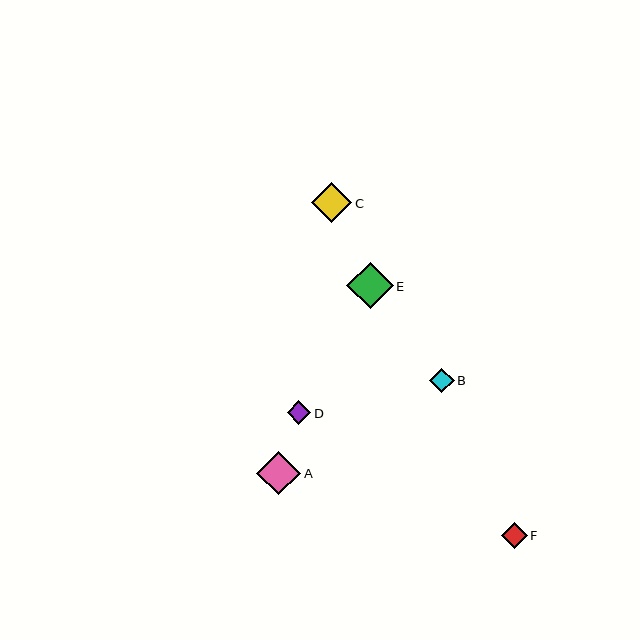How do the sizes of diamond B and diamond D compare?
Diamond B and diamond D are approximately the same size.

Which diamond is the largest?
Diamond E is the largest with a size of approximately 47 pixels.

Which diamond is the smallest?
Diamond D is the smallest with a size of approximately 23 pixels.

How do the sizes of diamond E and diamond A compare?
Diamond E and diamond A are approximately the same size.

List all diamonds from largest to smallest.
From largest to smallest: E, A, C, F, B, D.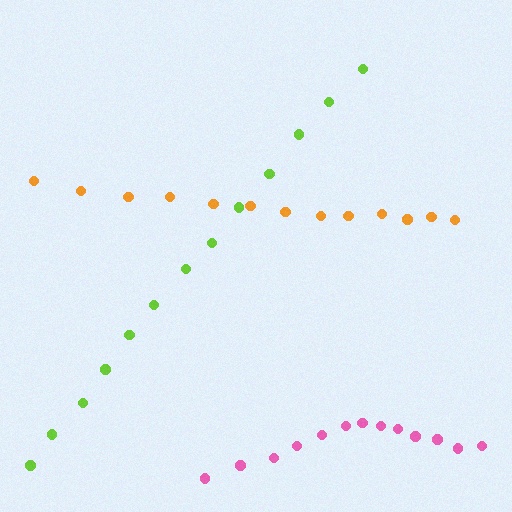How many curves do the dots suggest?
There are 3 distinct paths.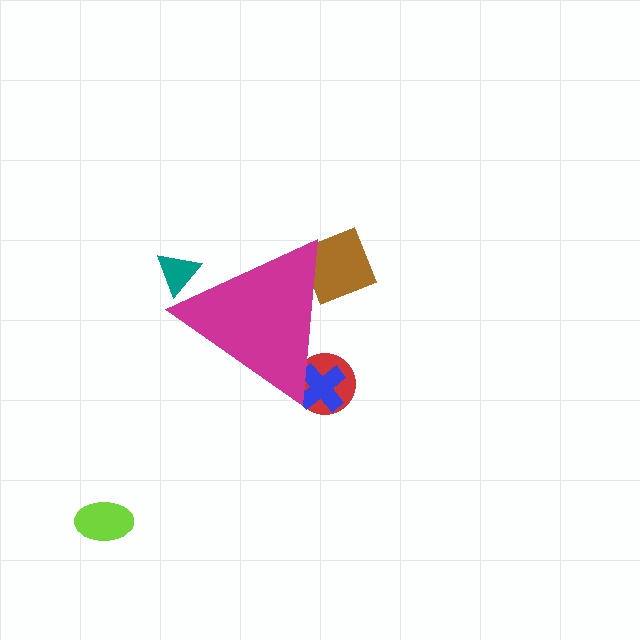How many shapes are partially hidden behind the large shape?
4 shapes are partially hidden.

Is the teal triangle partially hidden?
Yes, the teal triangle is partially hidden behind the magenta triangle.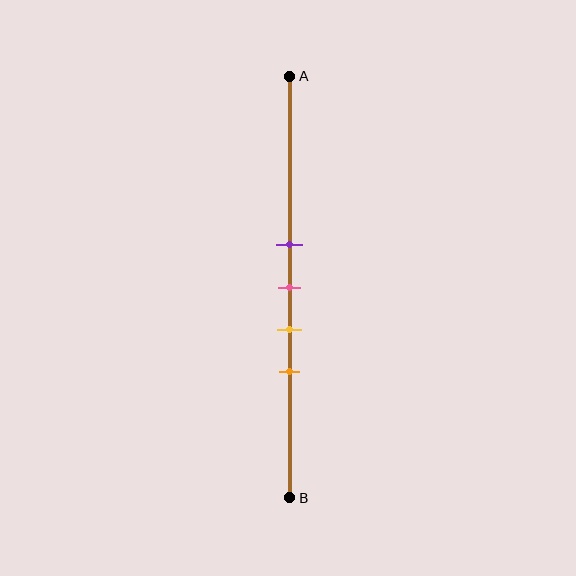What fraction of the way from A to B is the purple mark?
The purple mark is approximately 40% (0.4) of the way from A to B.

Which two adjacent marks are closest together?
The purple and pink marks are the closest adjacent pair.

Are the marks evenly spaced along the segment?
Yes, the marks are approximately evenly spaced.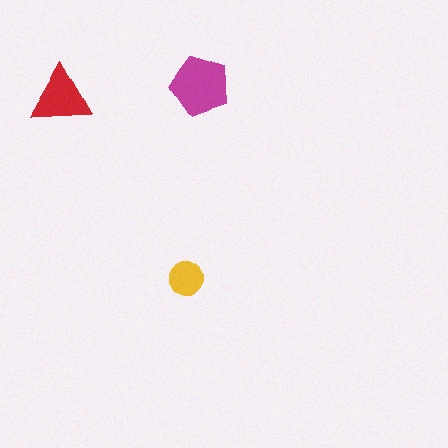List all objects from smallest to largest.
The yellow circle, the red triangle, the magenta pentagon.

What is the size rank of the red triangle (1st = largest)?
2nd.